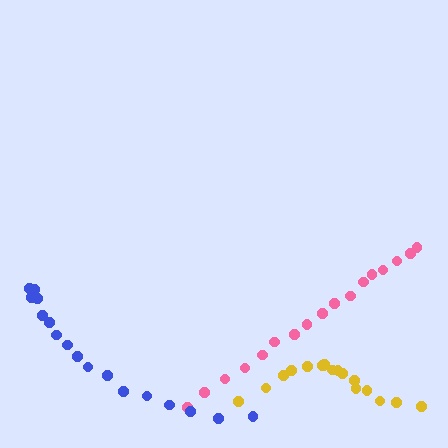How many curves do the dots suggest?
There are 3 distinct paths.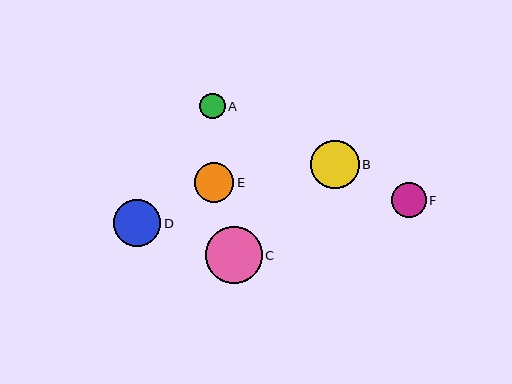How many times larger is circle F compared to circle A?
Circle F is approximately 1.4 times the size of circle A.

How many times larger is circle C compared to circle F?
Circle C is approximately 1.6 times the size of circle F.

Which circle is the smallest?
Circle A is the smallest with a size of approximately 25 pixels.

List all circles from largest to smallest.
From largest to smallest: C, B, D, E, F, A.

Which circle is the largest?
Circle C is the largest with a size of approximately 57 pixels.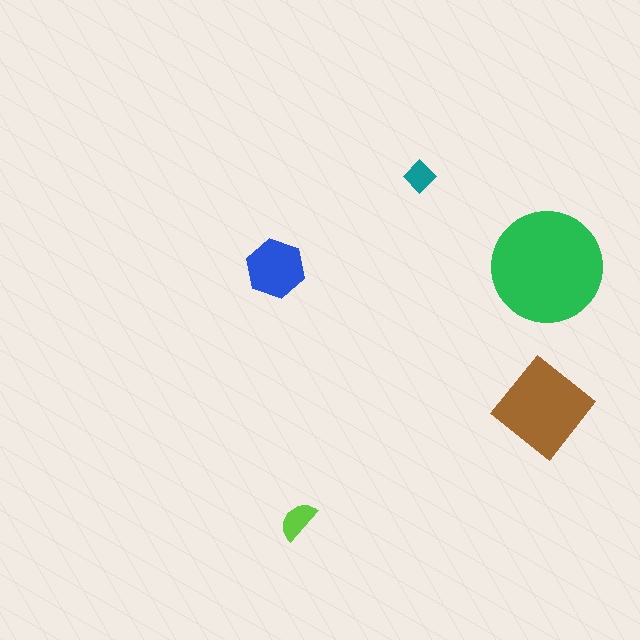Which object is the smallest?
The teal diamond.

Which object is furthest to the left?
The blue hexagon is leftmost.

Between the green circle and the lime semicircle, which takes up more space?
The green circle.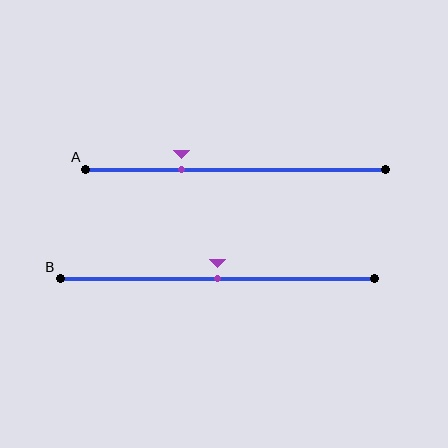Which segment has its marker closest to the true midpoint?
Segment B has its marker closest to the true midpoint.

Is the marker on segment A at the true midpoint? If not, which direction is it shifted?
No, the marker on segment A is shifted to the left by about 18% of the segment length.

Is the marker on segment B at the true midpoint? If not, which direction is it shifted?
Yes, the marker on segment B is at the true midpoint.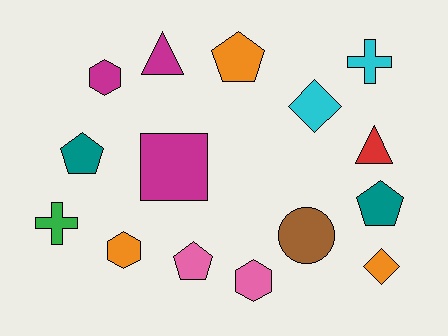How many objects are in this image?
There are 15 objects.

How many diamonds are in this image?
There are 2 diamonds.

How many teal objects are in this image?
There are 2 teal objects.